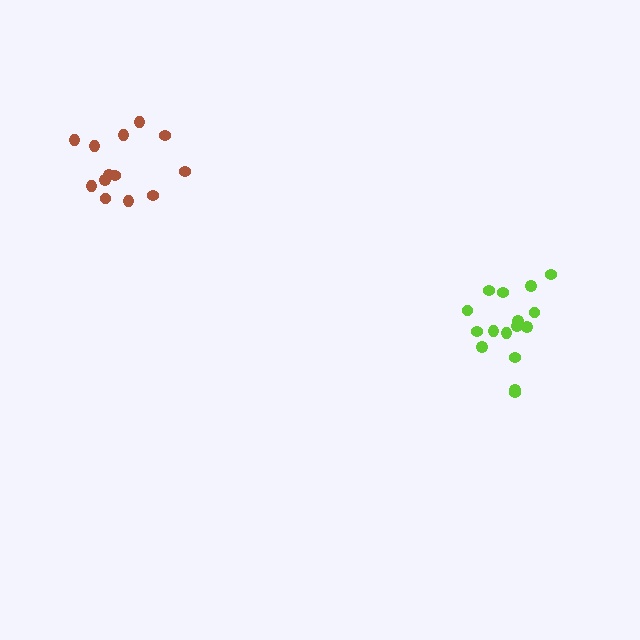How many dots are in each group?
Group 1: 16 dots, Group 2: 13 dots (29 total).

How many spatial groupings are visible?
There are 2 spatial groupings.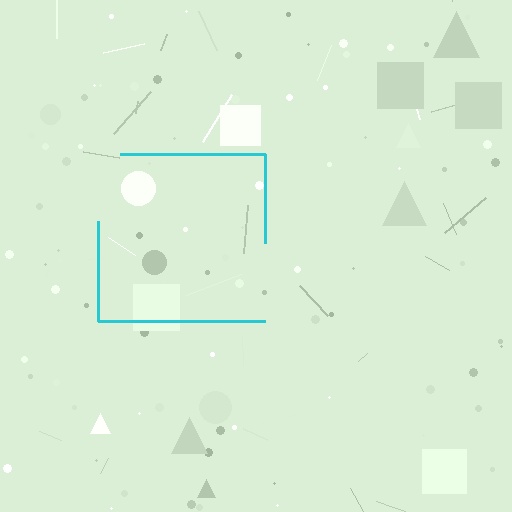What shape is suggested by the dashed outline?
The dashed outline suggests a square.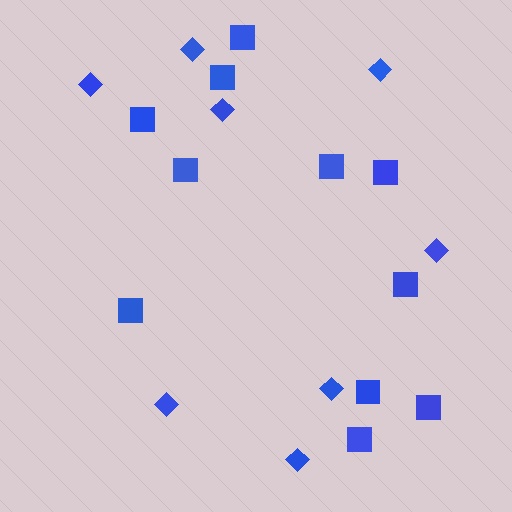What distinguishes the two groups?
There are 2 groups: one group of diamonds (8) and one group of squares (11).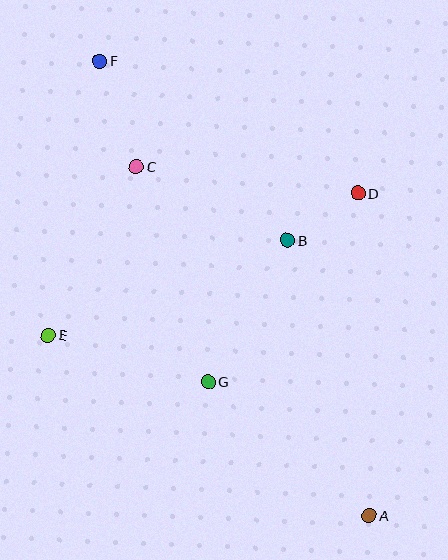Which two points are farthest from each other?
Points A and F are farthest from each other.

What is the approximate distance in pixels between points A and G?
The distance between A and G is approximately 209 pixels.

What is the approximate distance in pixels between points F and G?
The distance between F and G is approximately 338 pixels.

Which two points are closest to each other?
Points B and D are closest to each other.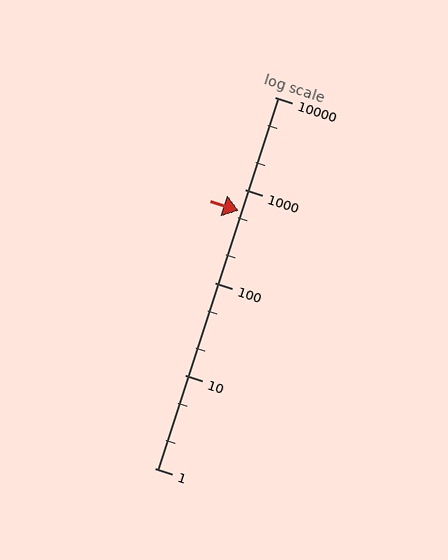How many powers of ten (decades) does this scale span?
The scale spans 4 decades, from 1 to 10000.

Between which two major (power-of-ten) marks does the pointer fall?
The pointer is between 100 and 1000.